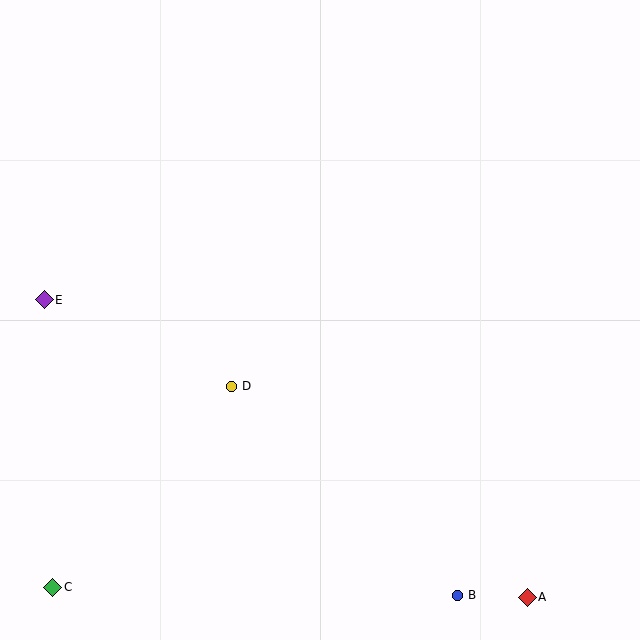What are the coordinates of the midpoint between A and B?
The midpoint between A and B is at (492, 596).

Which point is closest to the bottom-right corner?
Point A is closest to the bottom-right corner.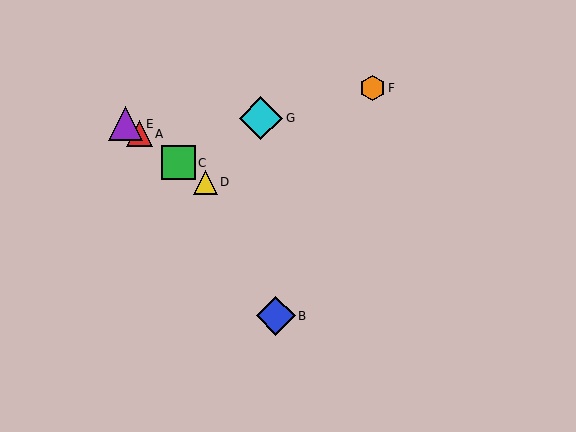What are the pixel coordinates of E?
Object E is at (125, 124).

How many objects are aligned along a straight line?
4 objects (A, C, D, E) are aligned along a straight line.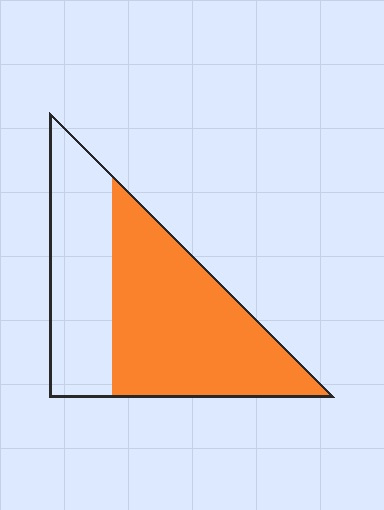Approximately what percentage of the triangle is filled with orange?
Approximately 60%.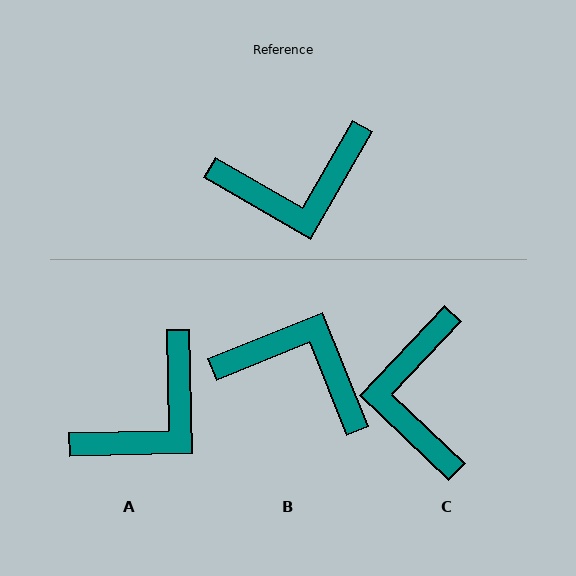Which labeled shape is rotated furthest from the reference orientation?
B, about 142 degrees away.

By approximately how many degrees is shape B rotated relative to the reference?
Approximately 142 degrees counter-clockwise.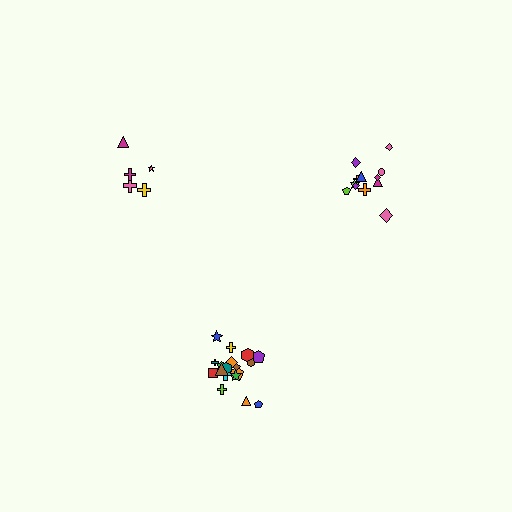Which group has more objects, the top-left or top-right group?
The top-right group.